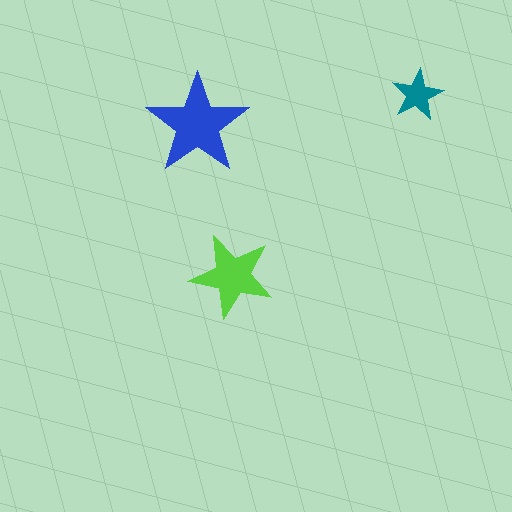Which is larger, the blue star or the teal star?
The blue one.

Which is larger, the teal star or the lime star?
The lime one.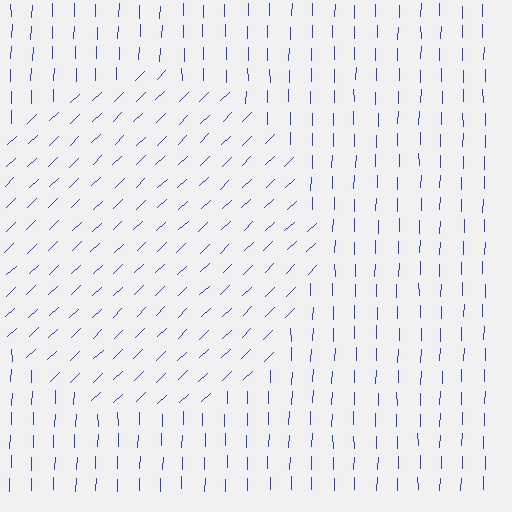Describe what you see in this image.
The image is filled with small blue line segments. A circle region in the image has lines oriented differently from the surrounding lines, creating a visible texture boundary.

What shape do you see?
I see a circle.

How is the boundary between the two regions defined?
The boundary is defined purely by a change in line orientation (approximately 45 degrees difference). All lines are the same color and thickness.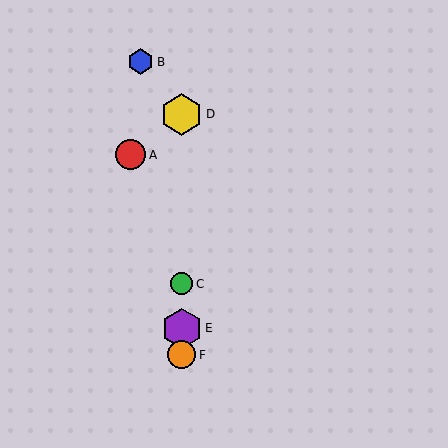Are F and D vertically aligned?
Yes, both are at x≈182.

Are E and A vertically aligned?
No, E is at x≈182 and A is at x≈131.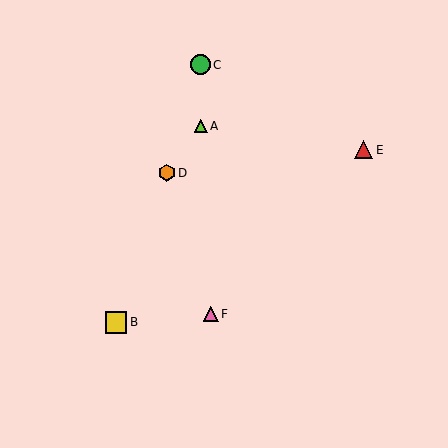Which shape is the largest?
The yellow square (labeled B) is the largest.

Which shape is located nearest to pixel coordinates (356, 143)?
The red triangle (labeled E) at (364, 150) is nearest to that location.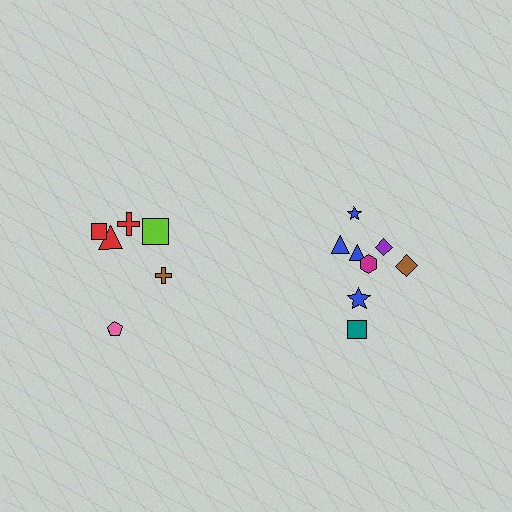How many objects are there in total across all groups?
There are 14 objects.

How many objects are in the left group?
There are 6 objects.